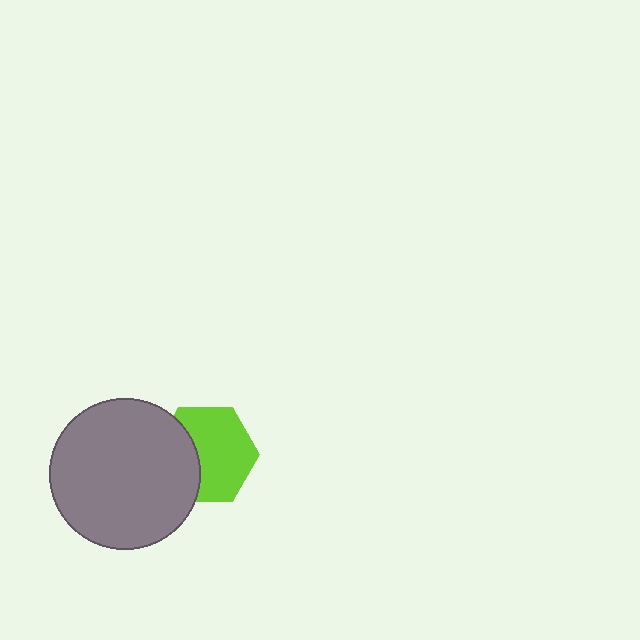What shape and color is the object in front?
The object in front is a gray circle.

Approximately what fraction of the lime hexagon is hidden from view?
Roughly 35% of the lime hexagon is hidden behind the gray circle.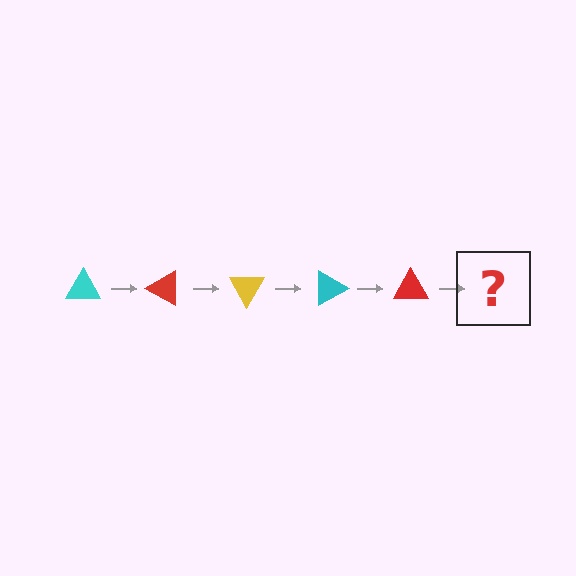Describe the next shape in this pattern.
It should be a yellow triangle, rotated 150 degrees from the start.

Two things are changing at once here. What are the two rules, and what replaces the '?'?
The two rules are that it rotates 30 degrees each step and the color cycles through cyan, red, and yellow. The '?' should be a yellow triangle, rotated 150 degrees from the start.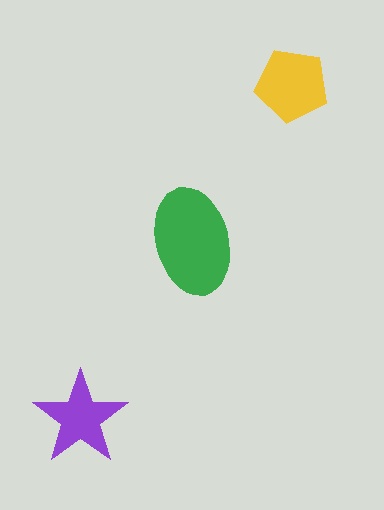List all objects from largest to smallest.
The green ellipse, the yellow pentagon, the purple star.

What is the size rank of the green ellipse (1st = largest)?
1st.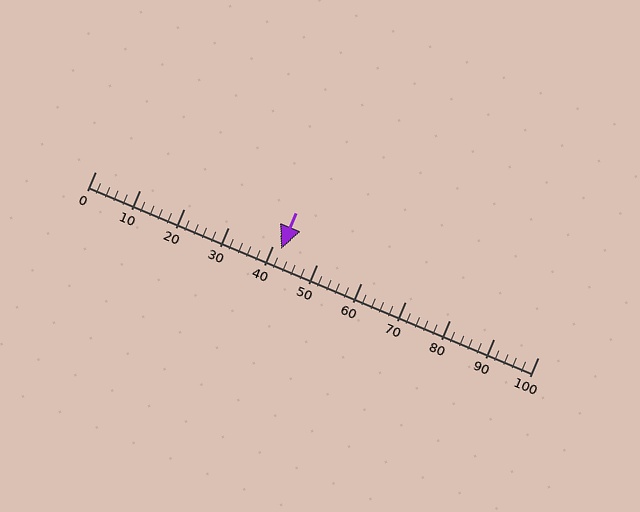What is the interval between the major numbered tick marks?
The major tick marks are spaced 10 units apart.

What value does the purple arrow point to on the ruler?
The purple arrow points to approximately 42.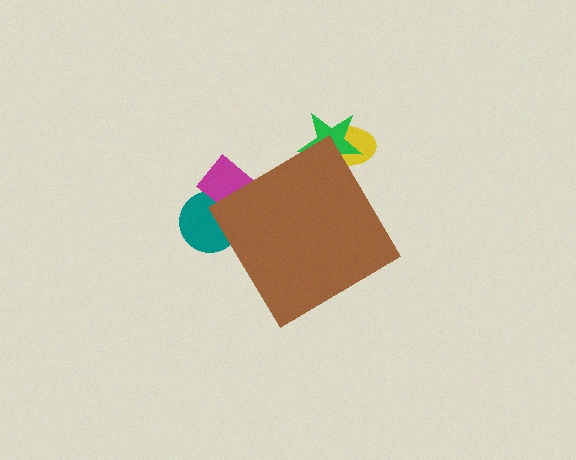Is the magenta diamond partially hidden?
Yes, the magenta diamond is partially hidden behind the brown diamond.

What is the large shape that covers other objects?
A brown diamond.